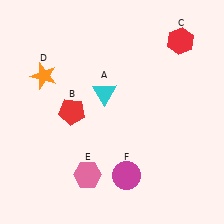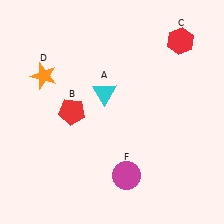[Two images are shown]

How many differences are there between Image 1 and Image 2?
There is 1 difference between the two images.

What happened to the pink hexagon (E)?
The pink hexagon (E) was removed in Image 2. It was in the bottom-left area of Image 1.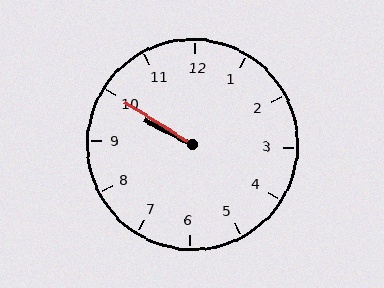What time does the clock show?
9:50.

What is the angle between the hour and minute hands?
Approximately 5 degrees.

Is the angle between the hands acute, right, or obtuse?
It is acute.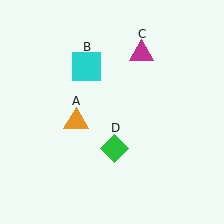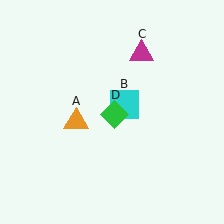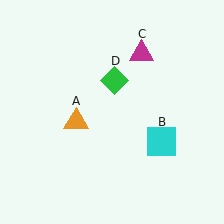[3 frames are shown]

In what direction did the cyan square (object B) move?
The cyan square (object B) moved down and to the right.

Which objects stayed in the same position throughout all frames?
Orange triangle (object A) and magenta triangle (object C) remained stationary.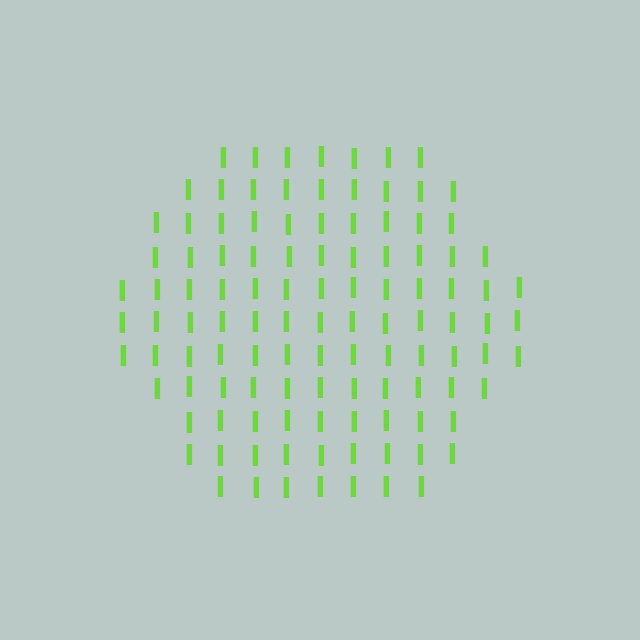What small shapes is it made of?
It is made of small letter I's.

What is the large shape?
The large shape is a hexagon.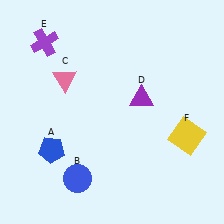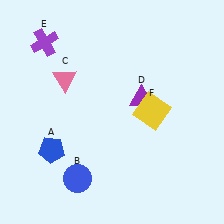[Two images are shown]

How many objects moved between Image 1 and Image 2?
1 object moved between the two images.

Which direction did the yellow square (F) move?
The yellow square (F) moved left.